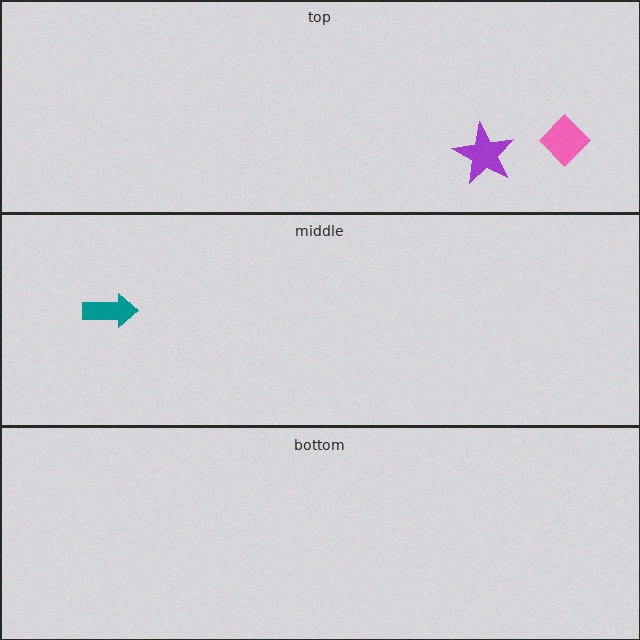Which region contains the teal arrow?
The middle region.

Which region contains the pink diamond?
The top region.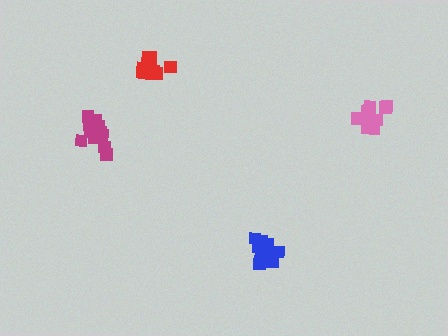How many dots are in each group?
Group 1: 11 dots, Group 2: 16 dots, Group 3: 14 dots, Group 4: 11 dots (52 total).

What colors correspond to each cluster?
The clusters are colored: red, magenta, blue, pink.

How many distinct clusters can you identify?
There are 4 distinct clusters.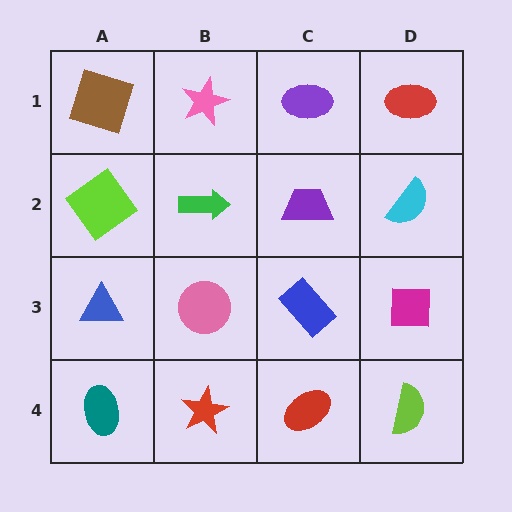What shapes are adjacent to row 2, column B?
A pink star (row 1, column B), a pink circle (row 3, column B), a lime diamond (row 2, column A), a purple trapezoid (row 2, column C).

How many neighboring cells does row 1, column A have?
2.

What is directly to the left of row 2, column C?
A green arrow.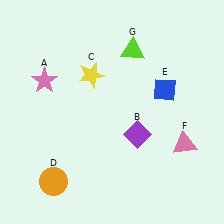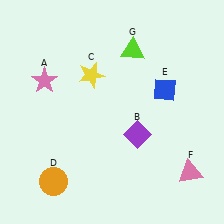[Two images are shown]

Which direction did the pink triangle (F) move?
The pink triangle (F) moved down.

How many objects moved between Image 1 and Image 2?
1 object moved between the two images.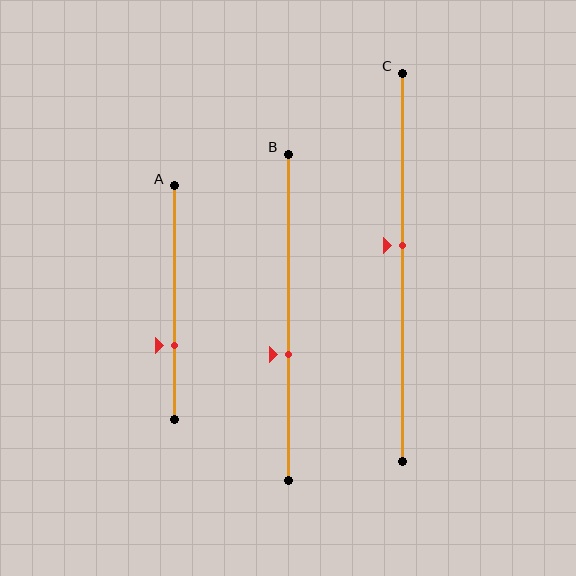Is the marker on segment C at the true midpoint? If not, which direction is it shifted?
No, the marker on segment C is shifted upward by about 6% of the segment length.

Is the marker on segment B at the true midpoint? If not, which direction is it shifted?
No, the marker on segment B is shifted downward by about 11% of the segment length.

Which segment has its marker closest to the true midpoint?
Segment C has its marker closest to the true midpoint.